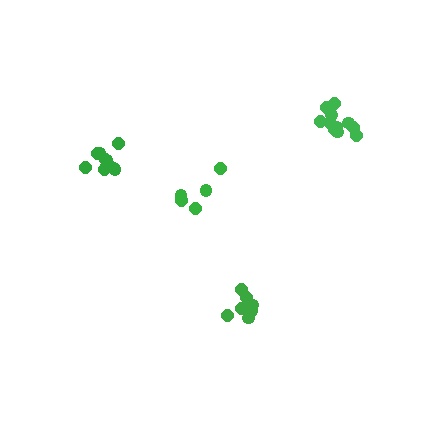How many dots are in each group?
Group 1: 11 dots, Group 2: 5 dots, Group 3: 8 dots, Group 4: 11 dots (35 total).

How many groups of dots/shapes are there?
There are 4 groups.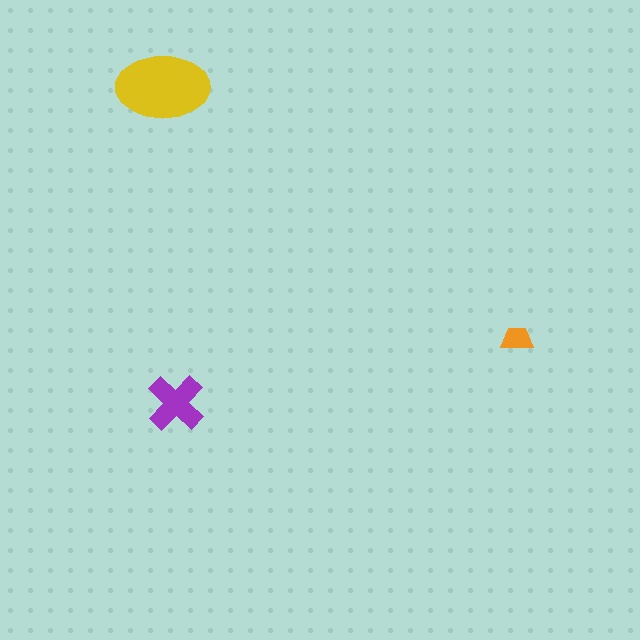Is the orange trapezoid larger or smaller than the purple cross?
Smaller.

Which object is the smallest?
The orange trapezoid.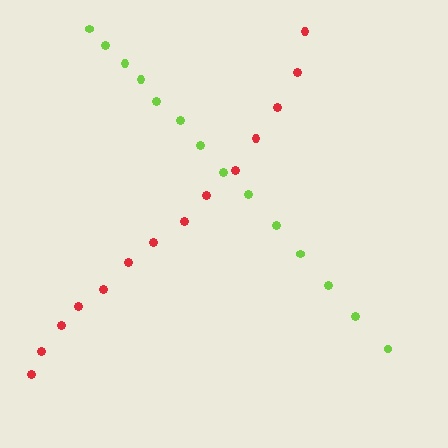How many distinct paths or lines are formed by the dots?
There are 2 distinct paths.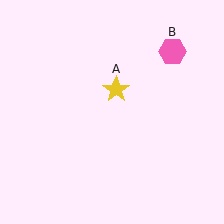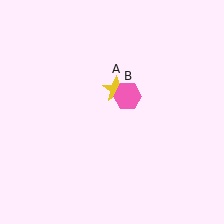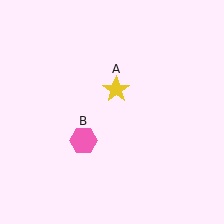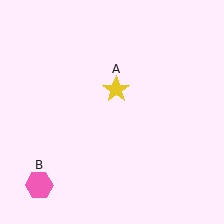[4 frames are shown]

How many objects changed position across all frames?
1 object changed position: pink hexagon (object B).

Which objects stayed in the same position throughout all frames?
Yellow star (object A) remained stationary.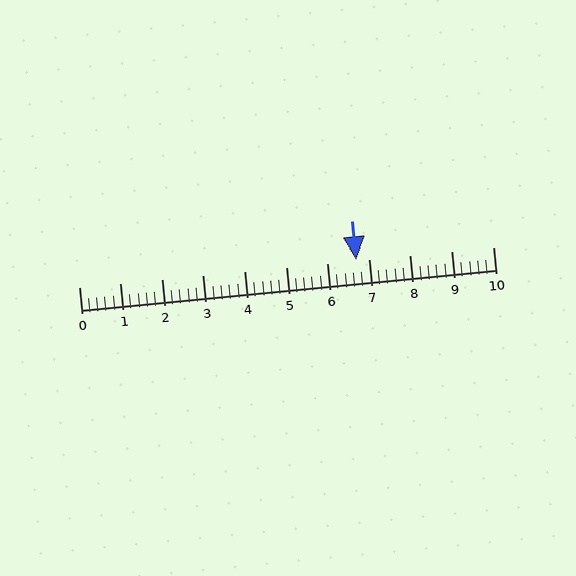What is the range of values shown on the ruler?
The ruler shows values from 0 to 10.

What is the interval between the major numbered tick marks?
The major tick marks are spaced 1 units apart.